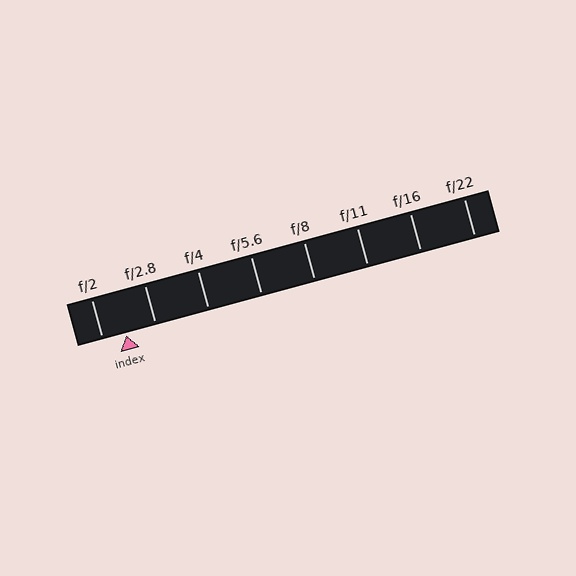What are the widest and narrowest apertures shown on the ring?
The widest aperture shown is f/2 and the narrowest is f/22.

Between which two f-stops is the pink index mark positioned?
The index mark is between f/2 and f/2.8.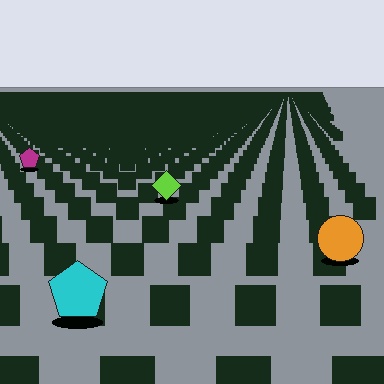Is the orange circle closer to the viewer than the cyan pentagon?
No. The cyan pentagon is closer — you can tell from the texture gradient: the ground texture is coarser near it.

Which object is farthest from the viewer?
The magenta pentagon is farthest from the viewer. It appears smaller and the ground texture around it is denser.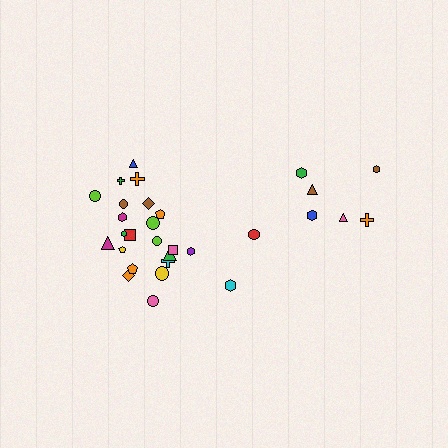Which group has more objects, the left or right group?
The left group.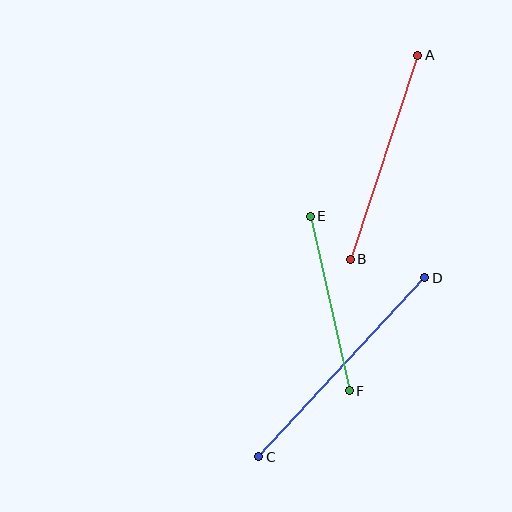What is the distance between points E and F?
The distance is approximately 179 pixels.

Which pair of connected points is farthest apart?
Points C and D are farthest apart.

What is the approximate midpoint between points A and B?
The midpoint is at approximately (384, 157) pixels.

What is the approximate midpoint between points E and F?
The midpoint is at approximately (330, 303) pixels.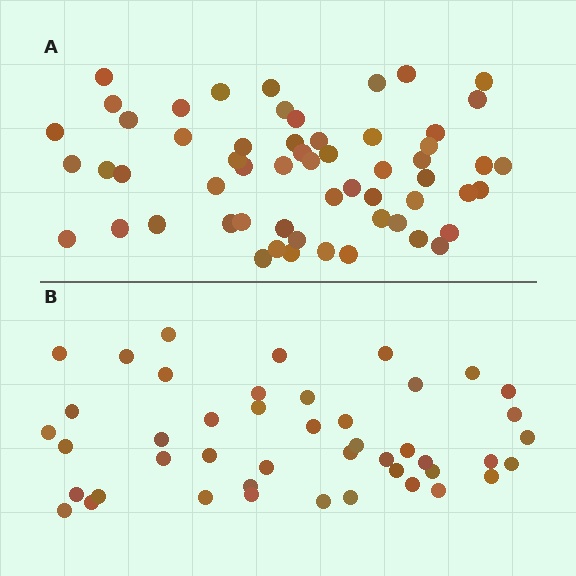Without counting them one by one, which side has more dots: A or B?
Region A (the top region) has more dots.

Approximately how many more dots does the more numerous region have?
Region A has approximately 15 more dots than region B.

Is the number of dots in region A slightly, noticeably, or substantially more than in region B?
Region A has noticeably more, but not dramatically so. The ratio is roughly 1.3 to 1.